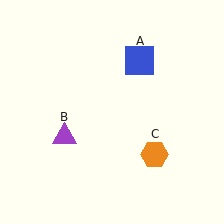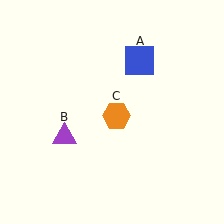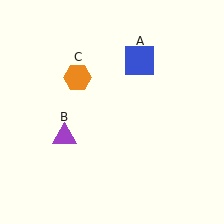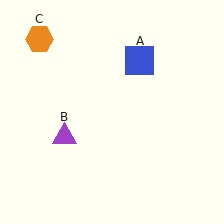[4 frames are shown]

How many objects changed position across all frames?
1 object changed position: orange hexagon (object C).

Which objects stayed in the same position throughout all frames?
Blue square (object A) and purple triangle (object B) remained stationary.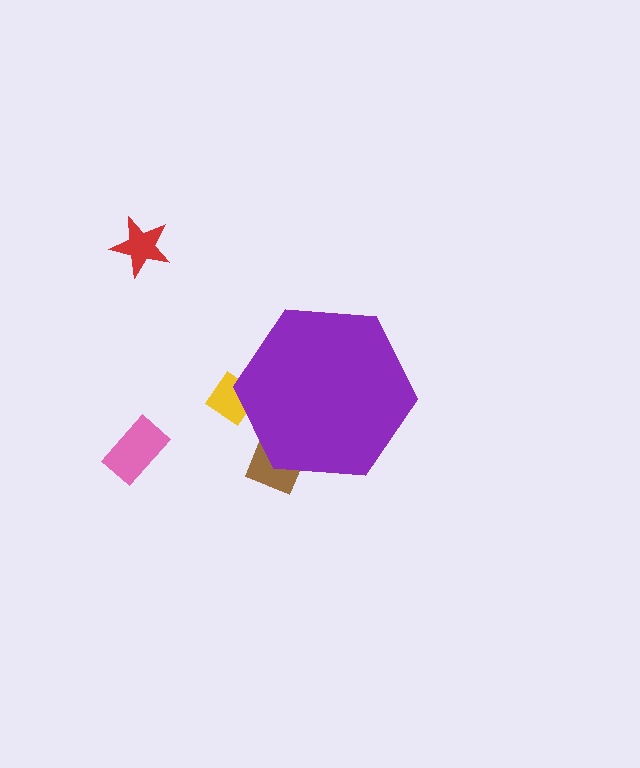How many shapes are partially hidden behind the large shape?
2 shapes are partially hidden.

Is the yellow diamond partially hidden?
Yes, the yellow diamond is partially hidden behind the purple hexagon.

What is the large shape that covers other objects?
A purple hexagon.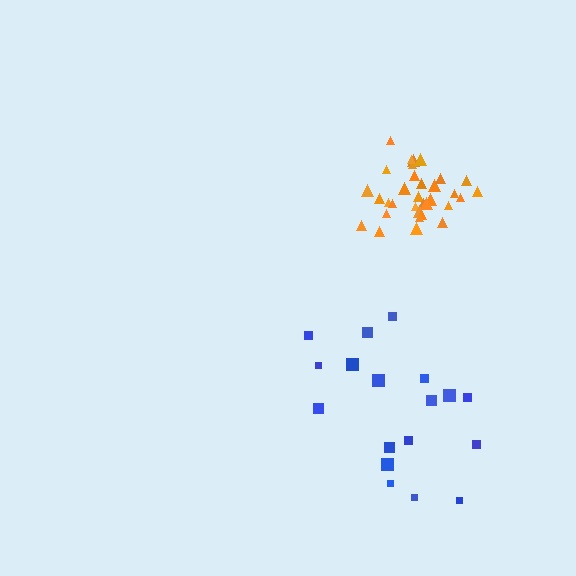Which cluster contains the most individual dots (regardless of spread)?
Orange (33).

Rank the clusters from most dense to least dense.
orange, blue.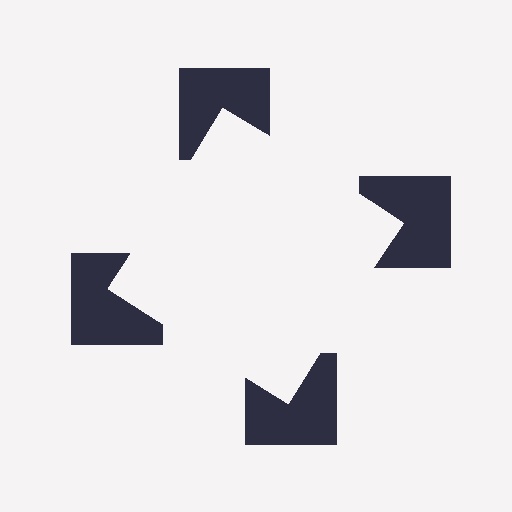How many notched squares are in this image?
There are 4 — one at each vertex of the illusory square.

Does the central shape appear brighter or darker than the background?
It typically appears slightly brighter than the background, even though no actual brightness change is drawn.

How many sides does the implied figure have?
4 sides.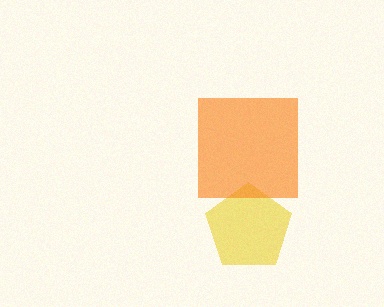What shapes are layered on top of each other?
The layered shapes are: a yellow pentagon, an orange square.